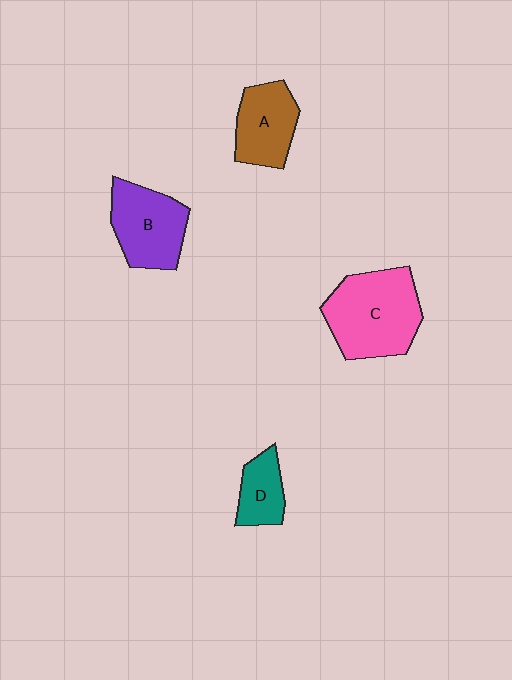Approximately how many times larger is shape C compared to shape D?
Approximately 2.4 times.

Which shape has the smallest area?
Shape D (teal).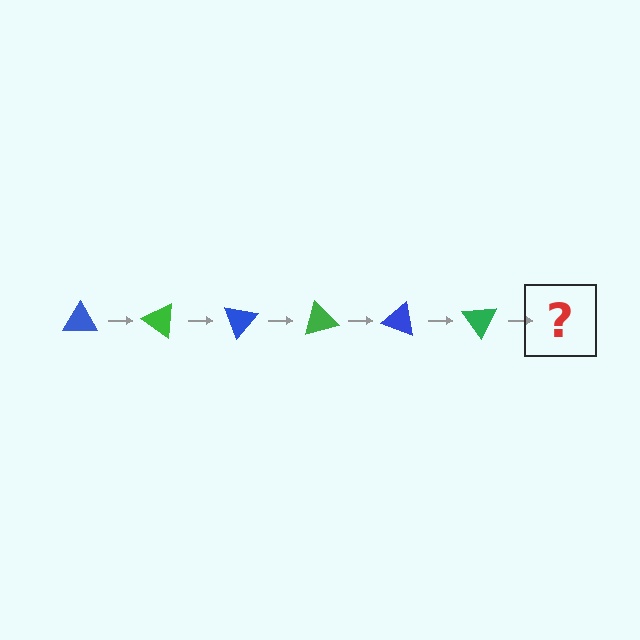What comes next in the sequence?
The next element should be a blue triangle, rotated 210 degrees from the start.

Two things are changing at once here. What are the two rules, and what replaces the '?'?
The two rules are that it rotates 35 degrees each step and the color cycles through blue and green. The '?' should be a blue triangle, rotated 210 degrees from the start.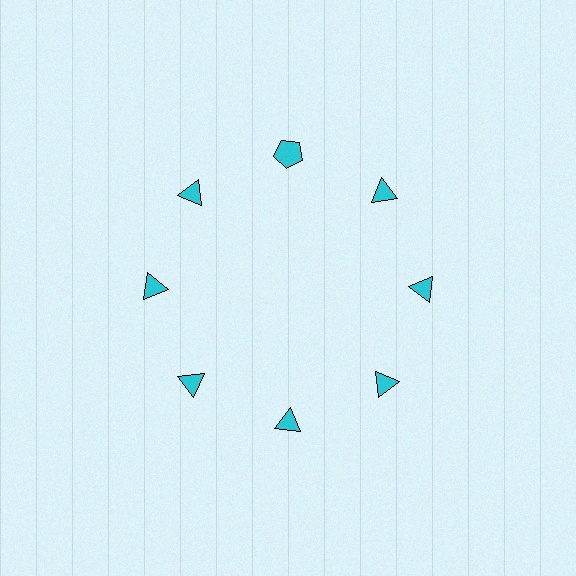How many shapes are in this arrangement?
There are 8 shapes arranged in a ring pattern.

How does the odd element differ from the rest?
It has a different shape: pentagon instead of triangle.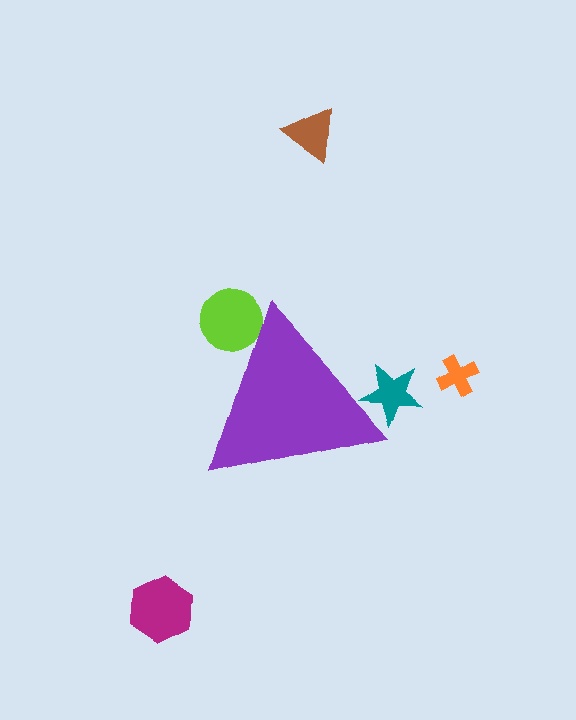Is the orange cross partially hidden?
No, the orange cross is fully visible.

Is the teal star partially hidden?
Yes, the teal star is partially hidden behind the purple triangle.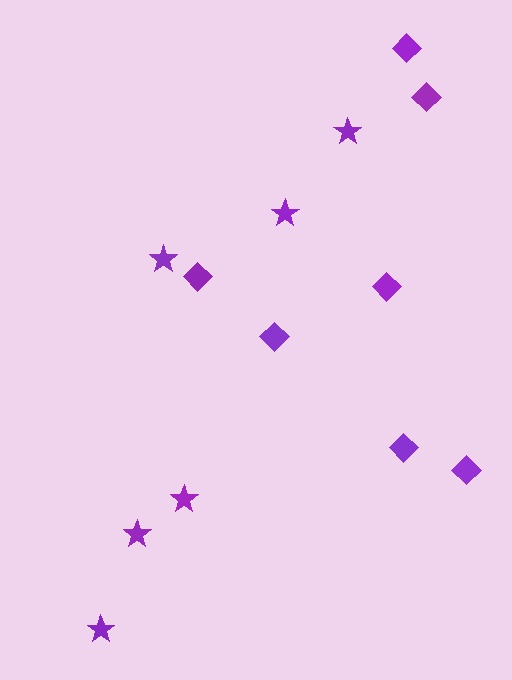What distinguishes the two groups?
There are 2 groups: one group of stars (6) and one group of diamonds (7).